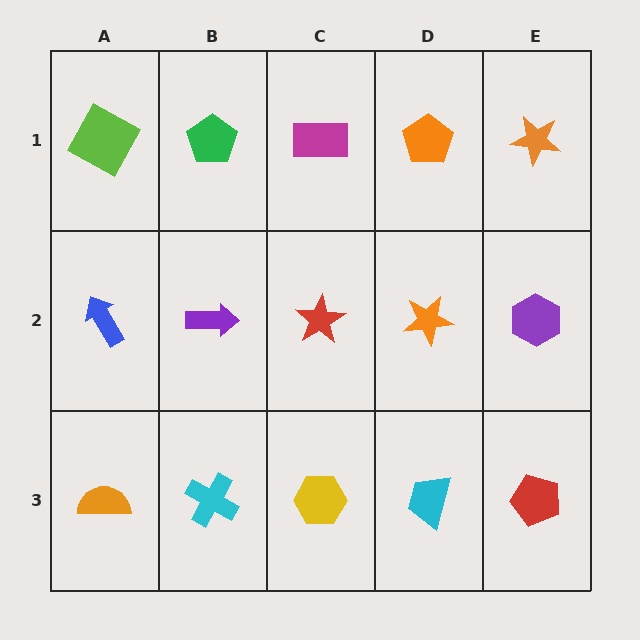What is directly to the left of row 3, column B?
An orange semicircle.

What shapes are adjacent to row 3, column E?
A purple hexagon (row 2, column E), a cyan trapezoid (row 3, column D).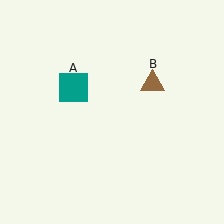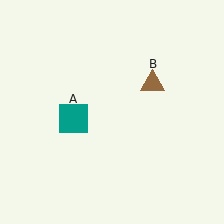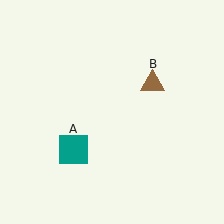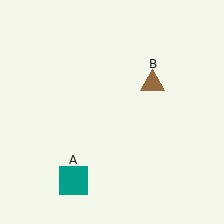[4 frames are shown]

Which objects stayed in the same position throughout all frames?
Brown triangle (object B) remained stationary.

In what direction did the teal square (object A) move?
The teal square (object A) moved down.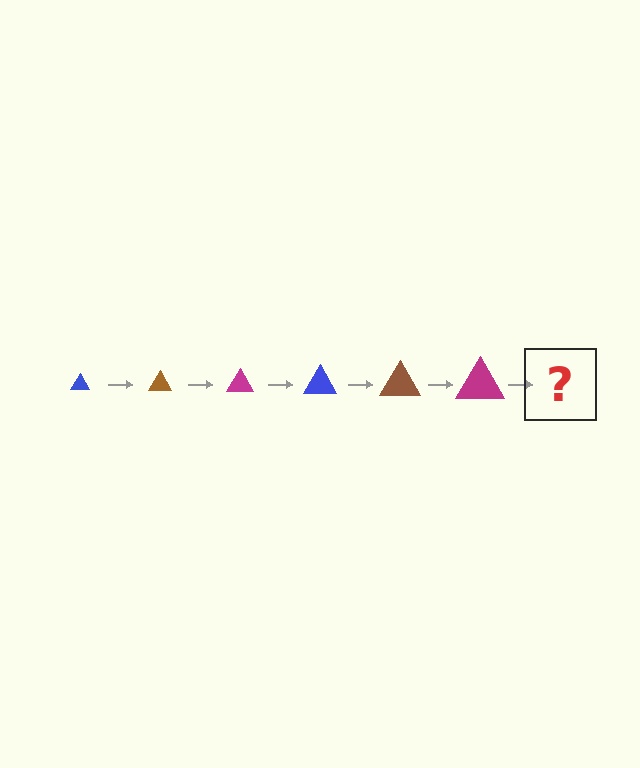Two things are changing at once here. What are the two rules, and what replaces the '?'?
The two rules are that the triangle grows larger each step and the color cycles through blue, brown, and magenta. The '?' should be a blue triangle, larger than the previous one.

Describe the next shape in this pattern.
It should be a blue triangle, larger than the previous one.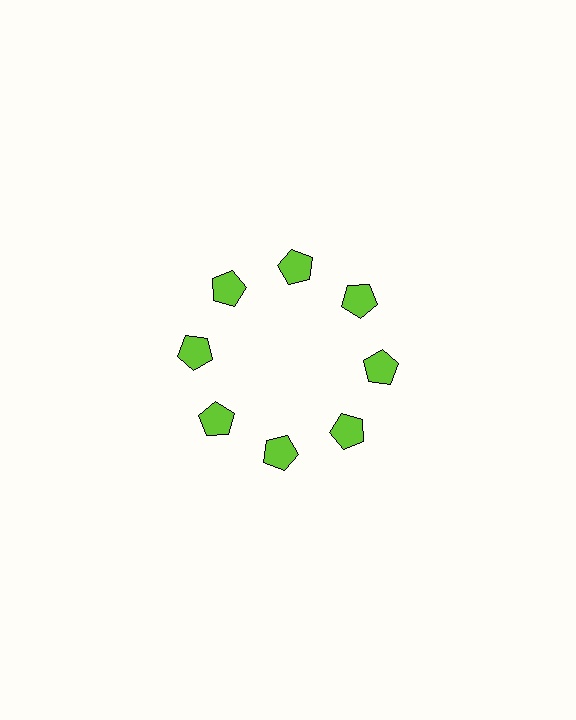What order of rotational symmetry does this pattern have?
This pattern has 8-fold rotational symmetry.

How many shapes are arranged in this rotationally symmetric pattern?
There are 8 shapes, arranged in 8 groups of 1.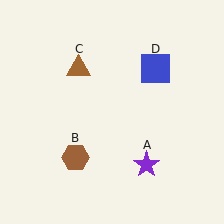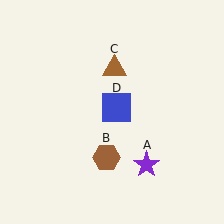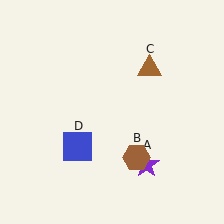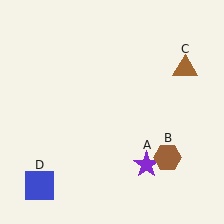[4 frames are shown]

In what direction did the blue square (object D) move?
The blue square (object D) moved down and to the left.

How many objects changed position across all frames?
3 objects changed position: brown hexagon (object B), brown triangle (object C), blue square (object D).